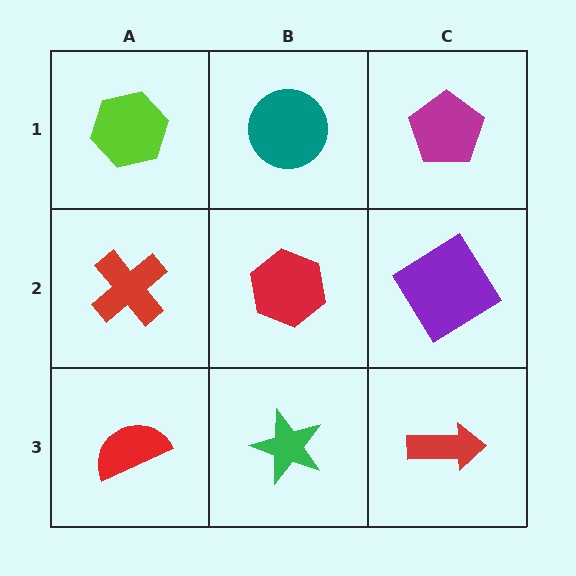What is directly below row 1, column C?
A purple diamond.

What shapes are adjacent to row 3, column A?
A red cross (row 2, column A), a green star (row 3, column B).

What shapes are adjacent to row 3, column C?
A purple diamond (row 2, column C), a green star (row 3, column B).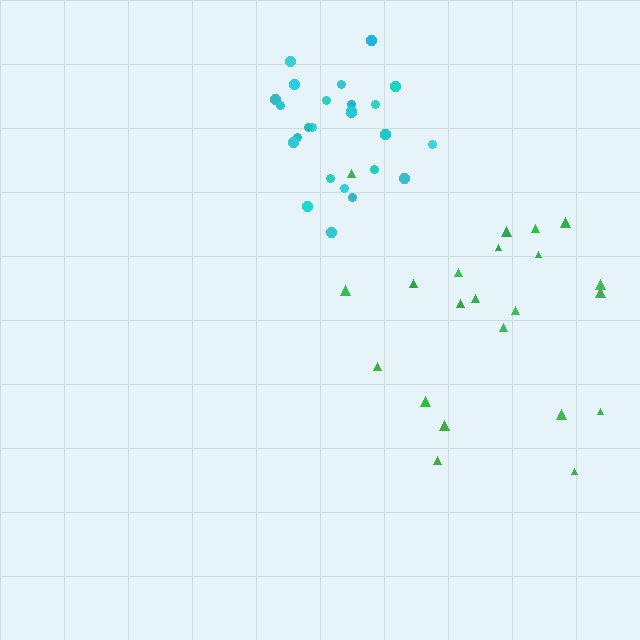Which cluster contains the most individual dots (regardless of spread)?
Cyan (25).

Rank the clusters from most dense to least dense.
cyan, green.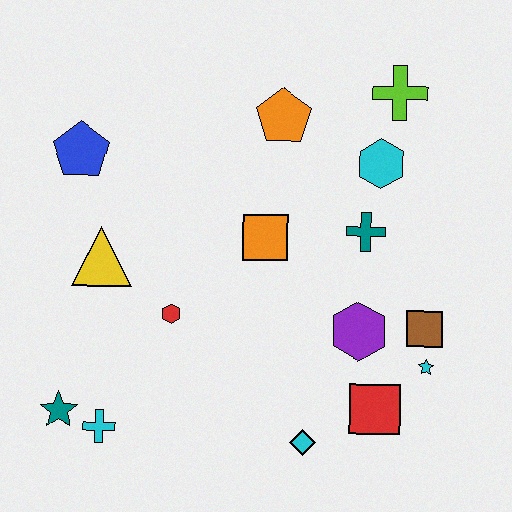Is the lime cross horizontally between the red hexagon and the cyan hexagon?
No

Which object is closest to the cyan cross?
The teal star is closest to the cyan cross.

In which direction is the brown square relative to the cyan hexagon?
The brown square is below the cyan hexagon.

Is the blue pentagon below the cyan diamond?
No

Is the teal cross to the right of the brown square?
No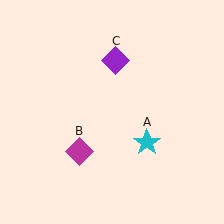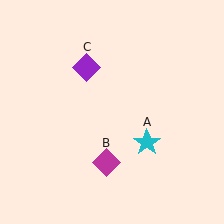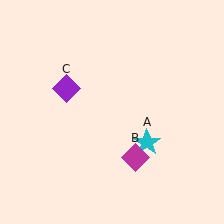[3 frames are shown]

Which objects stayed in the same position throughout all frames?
Cyan star (object A) remained stationary.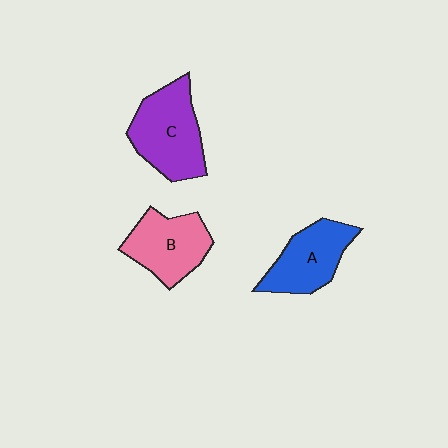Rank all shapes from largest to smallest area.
From largest to smallest: C (purple), B (pink), A (blue).